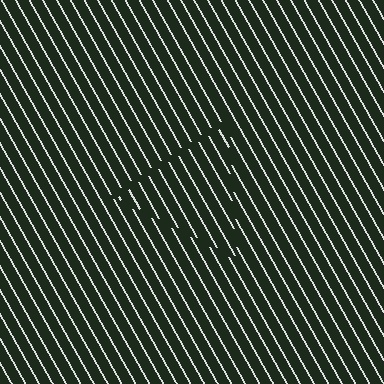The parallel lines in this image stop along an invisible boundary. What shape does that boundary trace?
An illusory triangle. The interior of the shape contains the same grating, shifted by half a period — the contour is defined by the phase discontinuity where line-ends from the inner and outer gratings abut.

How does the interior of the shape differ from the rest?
The interior of the shape contains the same grating, shifted by half a period — the contour is defined by the phase discontinuity where line-ends from the inner and outer gratings abut.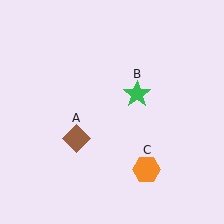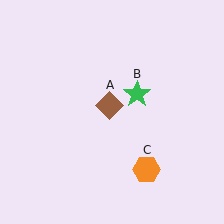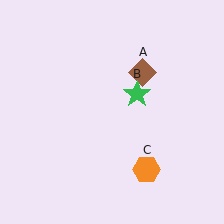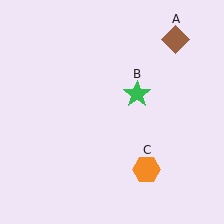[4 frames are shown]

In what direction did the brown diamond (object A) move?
The brown diamond (object A) moved up and to the right.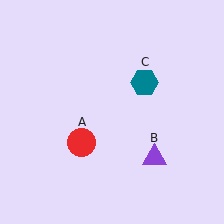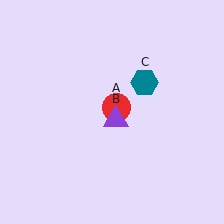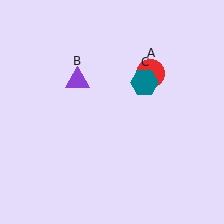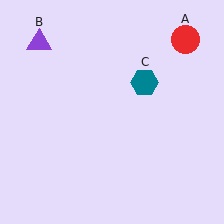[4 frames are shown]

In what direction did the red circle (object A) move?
The red circle (object A) moved up and to the right.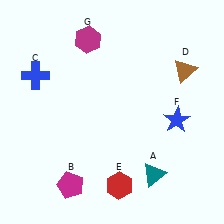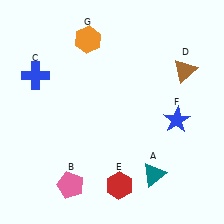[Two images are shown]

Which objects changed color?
B changed from magenta to pink. G changed from magenta to orange.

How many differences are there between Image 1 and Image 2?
There are 2 differences between the two images.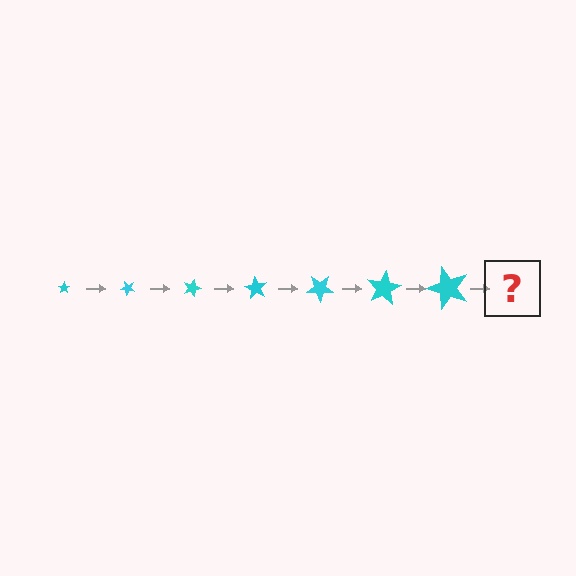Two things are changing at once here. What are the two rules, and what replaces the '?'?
The two rules are that the star grows larger each step and it rotates 45 degrees each step. The '?' should be a star, larger than the previous one and rotated 315 degrees from the start.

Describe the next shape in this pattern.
It should be a star, larger than the previous one and rotated 315 degrees from the start.